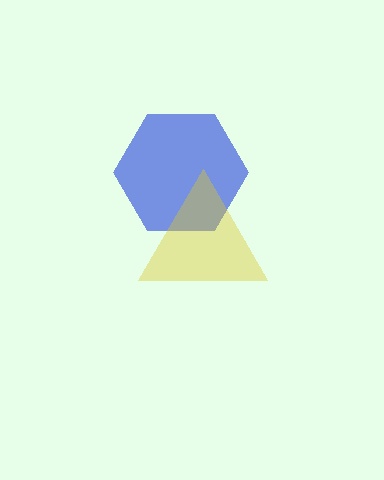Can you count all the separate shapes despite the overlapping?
Yes, there are 2 separate shapes.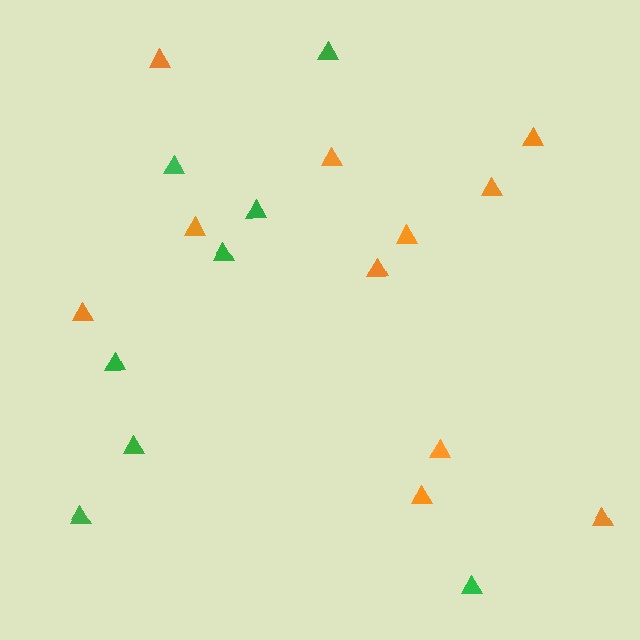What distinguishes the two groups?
There are 2 groups: one group of green triangles (8) and one group of orange triangles (11).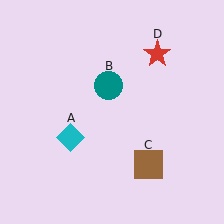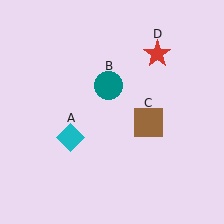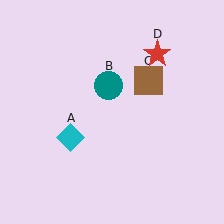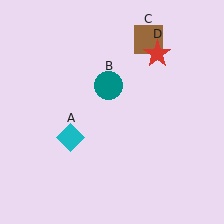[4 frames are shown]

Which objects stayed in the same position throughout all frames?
Cyan diamond (object A) and teal circle (object B) and red star (object D) remained stationary.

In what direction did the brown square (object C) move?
The brown square (object C) moved up.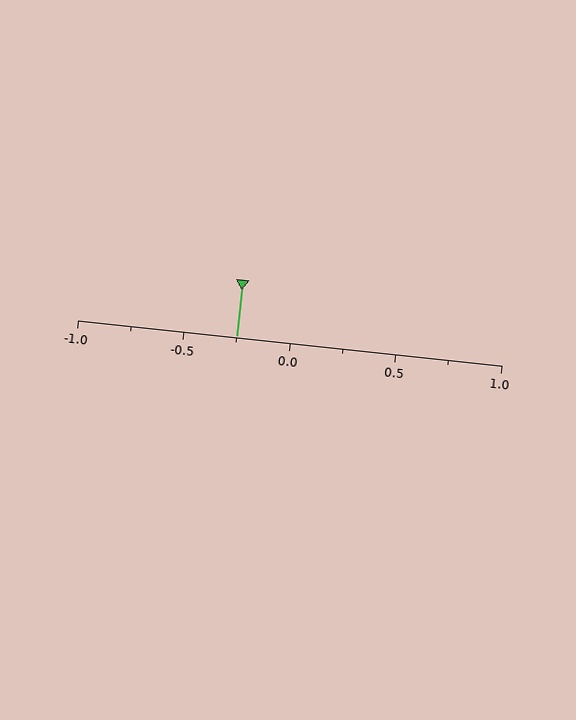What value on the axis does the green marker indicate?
The marker indicates approximately -0.25.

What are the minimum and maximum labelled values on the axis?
The axis runs from -1.0 to 1.0.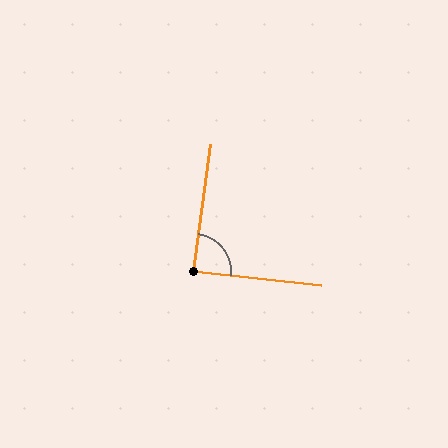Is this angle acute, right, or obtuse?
It is approximately a right angle.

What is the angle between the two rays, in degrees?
Approximately 89 degrees.